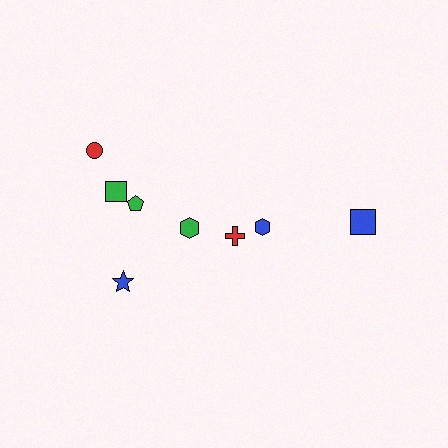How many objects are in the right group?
There are 3 objects.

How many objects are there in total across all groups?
There are 8 objects.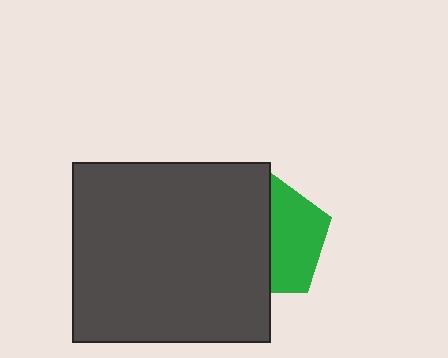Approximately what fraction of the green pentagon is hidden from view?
Roughly 54% of the green pentagon is hidden behind the dark gray rectangle.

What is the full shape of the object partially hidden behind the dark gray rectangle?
The partially hidden object is a green pentagon.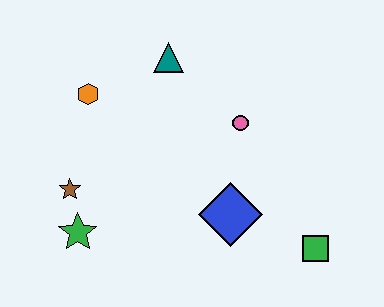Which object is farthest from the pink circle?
The green star is farthest from the pink circle.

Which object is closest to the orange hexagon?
The teal triangle is closest to the orange hexagon.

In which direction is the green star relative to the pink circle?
The green star is to the left of the pink circle.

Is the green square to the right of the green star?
Yes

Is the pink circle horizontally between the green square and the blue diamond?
Yes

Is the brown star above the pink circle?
No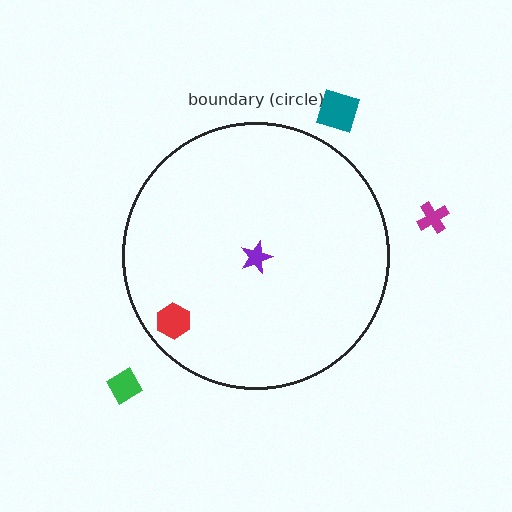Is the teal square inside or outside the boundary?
Outside.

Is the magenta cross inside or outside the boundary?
Outside.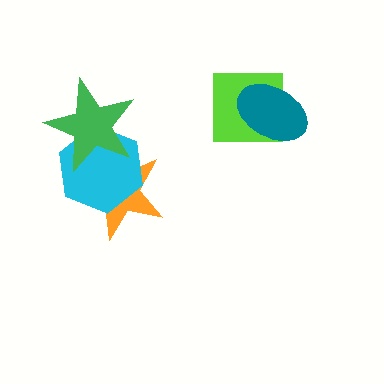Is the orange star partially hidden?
Yes, it is partially covered by another shape.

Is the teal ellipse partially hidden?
No, no other shape covers it.